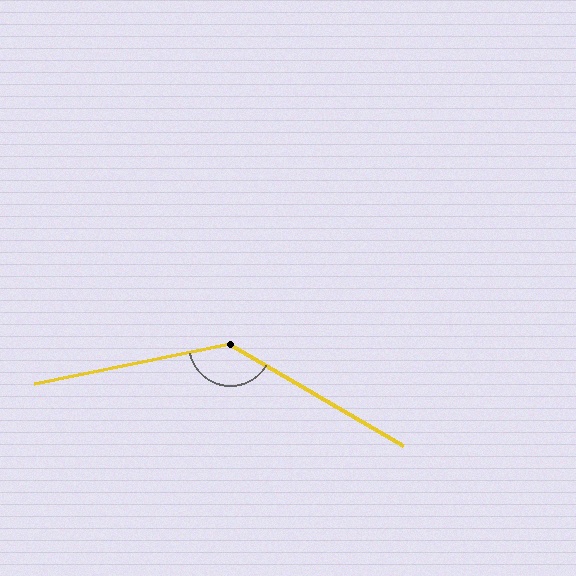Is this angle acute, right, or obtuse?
It is obtuse.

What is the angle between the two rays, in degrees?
Approximately 138 degrees.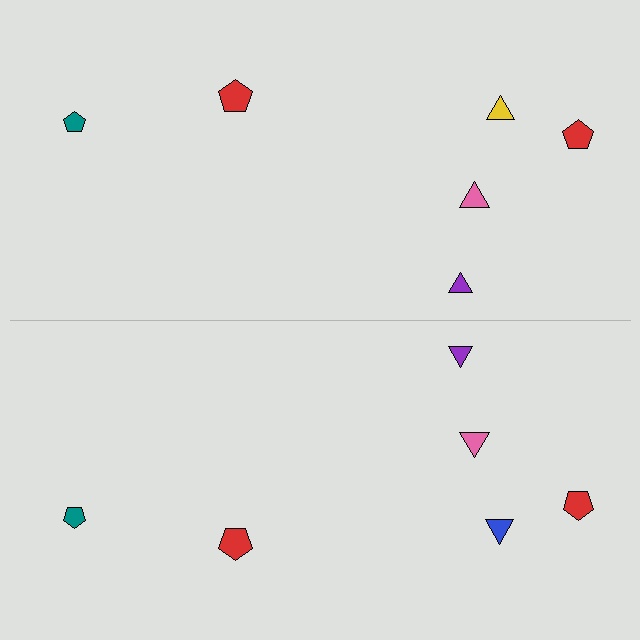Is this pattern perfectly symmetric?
No, the pattern is not perfectly symmetric. The blue triangle on the bottom side breaks the symmetry — its mirror counterpart is yellow.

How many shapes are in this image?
There are 12 shapes in this image.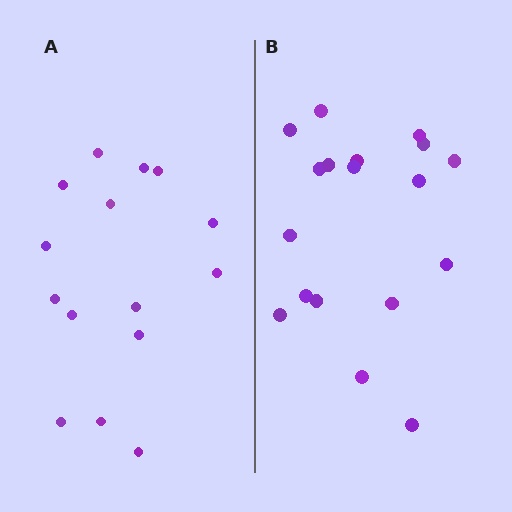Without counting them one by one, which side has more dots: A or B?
Region B (the right region) has more dots.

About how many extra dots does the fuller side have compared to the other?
Region B has just a few more — roughly 2 or 3 more dots than region A.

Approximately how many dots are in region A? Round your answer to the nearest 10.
About 20 dots. (The exact count is 15, which rounds to 20.)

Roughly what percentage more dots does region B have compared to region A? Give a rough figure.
About 20% more.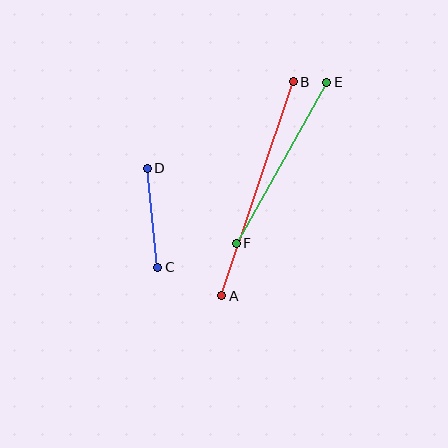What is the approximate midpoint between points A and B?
The midpoint is at approximately (258, 189) pixels.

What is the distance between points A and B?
The distance is approximately 225 pixels.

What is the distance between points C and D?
The distance is approximately 99 pixels.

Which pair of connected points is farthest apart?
Points A and B are farthest apart.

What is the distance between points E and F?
The distance is approximately 185 pixels.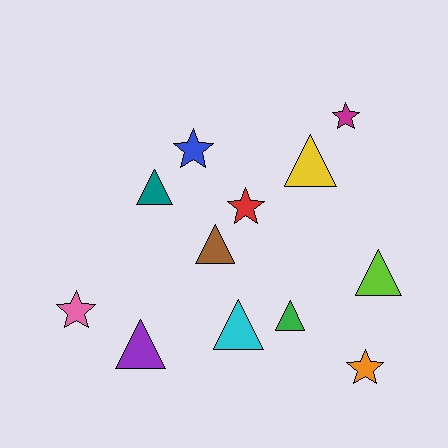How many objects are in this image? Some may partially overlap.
There are 12 objects.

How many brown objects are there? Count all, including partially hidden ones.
There is 1 brown object.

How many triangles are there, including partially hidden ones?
There are 7 triangles.